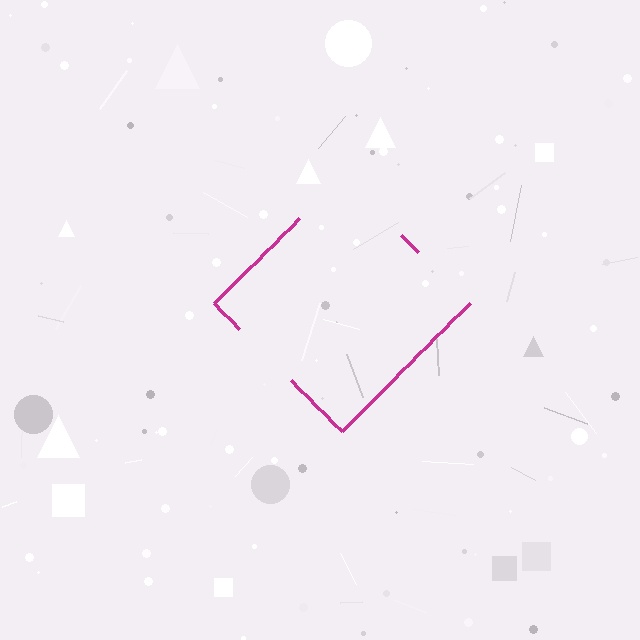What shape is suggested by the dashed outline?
The dashed outline suggests a diamond.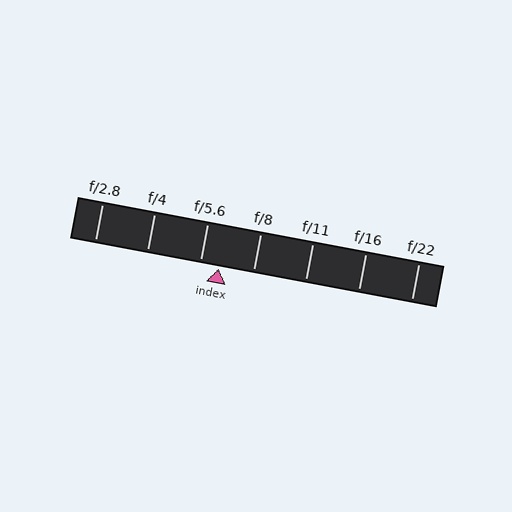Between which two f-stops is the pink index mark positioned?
The index mark is between f/5.6 and f/8.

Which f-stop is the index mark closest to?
The index mark is closest to f/5.6.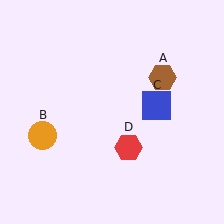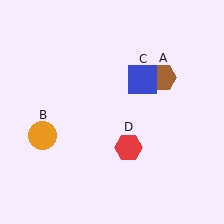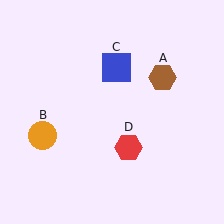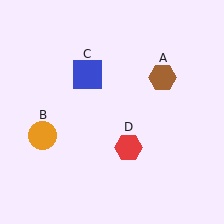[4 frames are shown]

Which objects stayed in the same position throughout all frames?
Brown hexagon (object A) and orange circle (object B) and red hexagon (object D) remained stationary.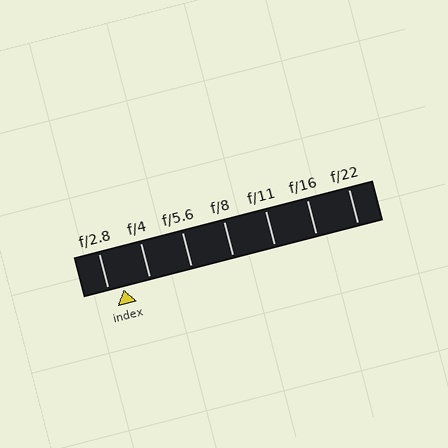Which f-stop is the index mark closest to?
The index mark is closest to f/2.8.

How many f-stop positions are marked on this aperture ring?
There are 7 f-stop positions marked.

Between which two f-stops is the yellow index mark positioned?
The index mark is between f/2.8 and f/4.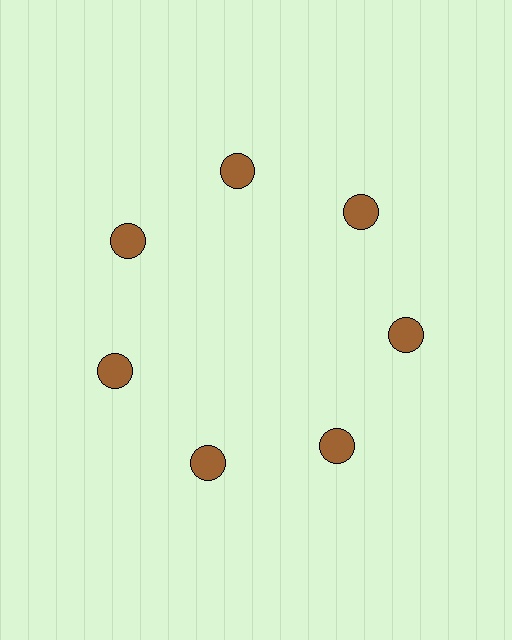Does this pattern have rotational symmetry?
Yes, this pattern has 7-fold rotational symmetry. It looks the same after rotating 51 degrees around the center.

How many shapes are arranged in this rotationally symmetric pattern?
There are 7 shapes, arranged in 7 groups of 1.